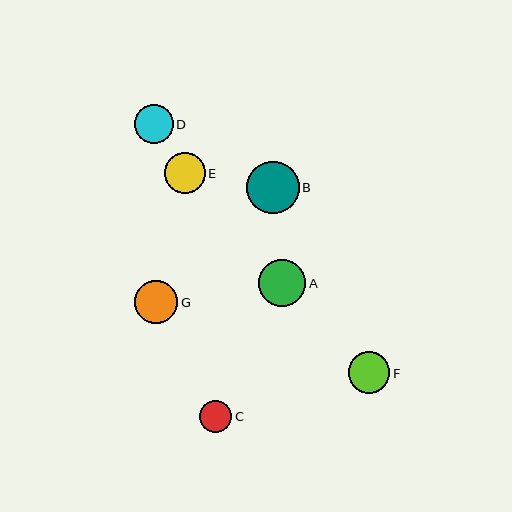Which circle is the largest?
Circle B is the largest with a size of approximately 53 pixels.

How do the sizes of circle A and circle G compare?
Circle A and circle G are approximately the same size.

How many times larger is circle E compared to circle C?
Circle E is approximately 1.3 times the size of circle C.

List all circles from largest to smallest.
From largest to smallest: B, A, G, F, E, D, C.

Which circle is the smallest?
Circle C is the smallest with a size of approximately 32 pixels.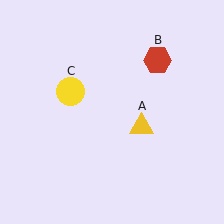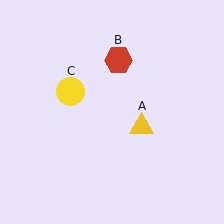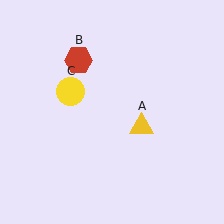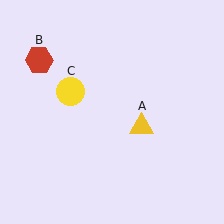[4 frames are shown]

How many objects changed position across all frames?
1 object changed position: red hexagon (object B).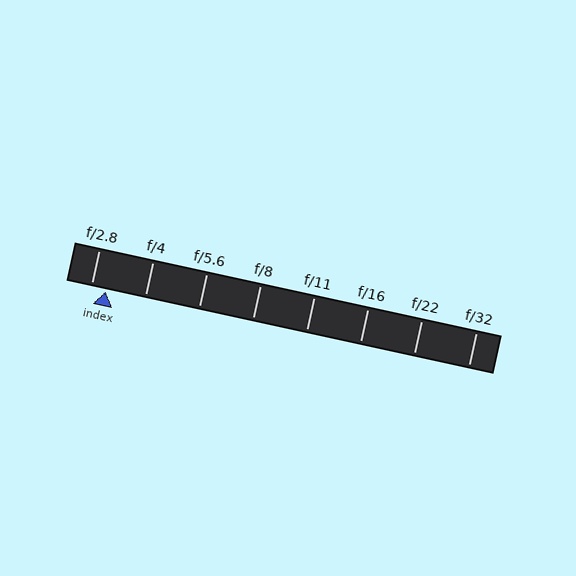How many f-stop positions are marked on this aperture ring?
There are 8 f-stop positions marked.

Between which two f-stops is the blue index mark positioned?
The index mark is between f/2.8 and f/4.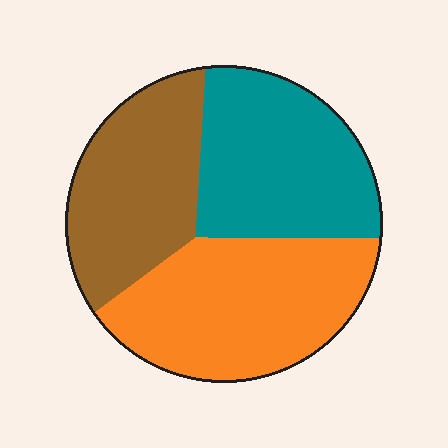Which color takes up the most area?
Orange, at roughly 40%.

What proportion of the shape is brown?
Brown covers 29% of the shape.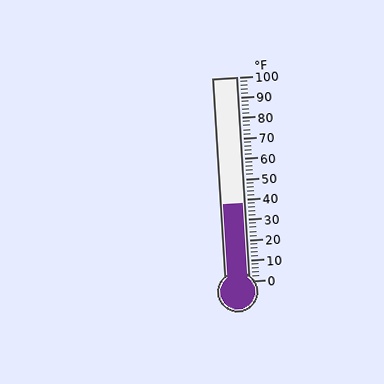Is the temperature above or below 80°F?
The temperature is below 80°F.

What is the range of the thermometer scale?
The thermometer scale ranges from 0°F to 100°F.